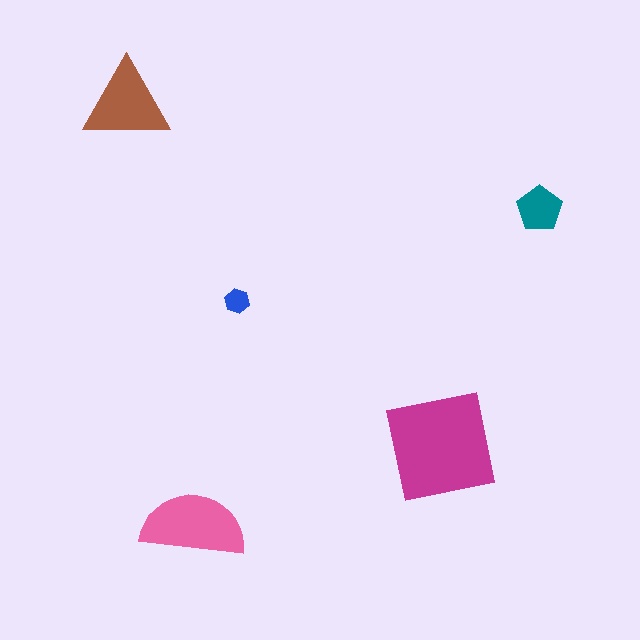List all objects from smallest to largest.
The blue hexagon, the teal pentagon, the brown triangle, the pink semicircle, the magenta square.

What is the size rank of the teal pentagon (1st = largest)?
4th.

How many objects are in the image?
There are 5 objects in the image.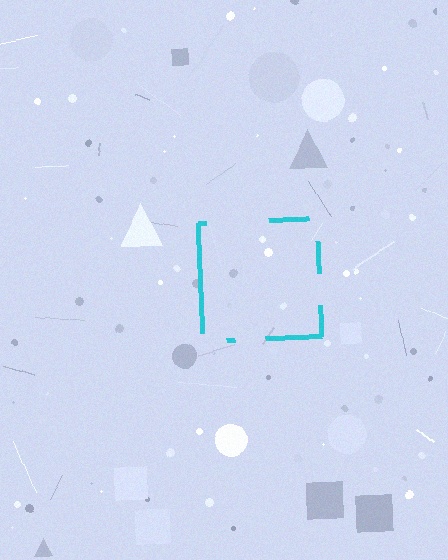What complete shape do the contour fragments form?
The contour fragments form a square.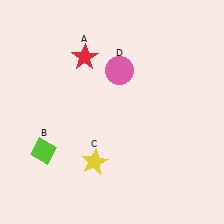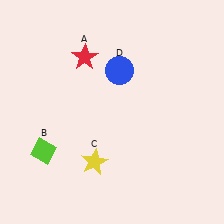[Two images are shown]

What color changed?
The circle (D) changed from pink in Image 1 to blue in Image 2.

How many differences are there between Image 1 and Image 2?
There is 1 difference between the two images.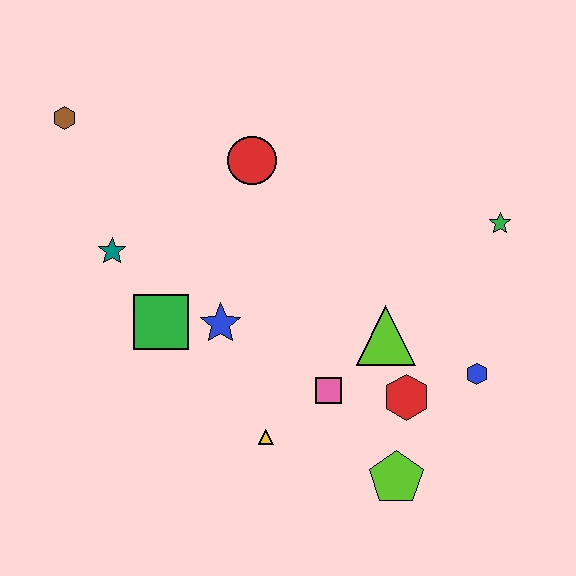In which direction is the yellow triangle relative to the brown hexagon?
The yellow triangle is below the brown hexagon.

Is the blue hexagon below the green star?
Yes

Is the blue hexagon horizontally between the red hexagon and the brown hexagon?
No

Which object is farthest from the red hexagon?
The brown hexagon is farthest from the red hexagon.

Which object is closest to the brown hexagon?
The teal star is closest to the brown hexagon.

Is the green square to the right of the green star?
No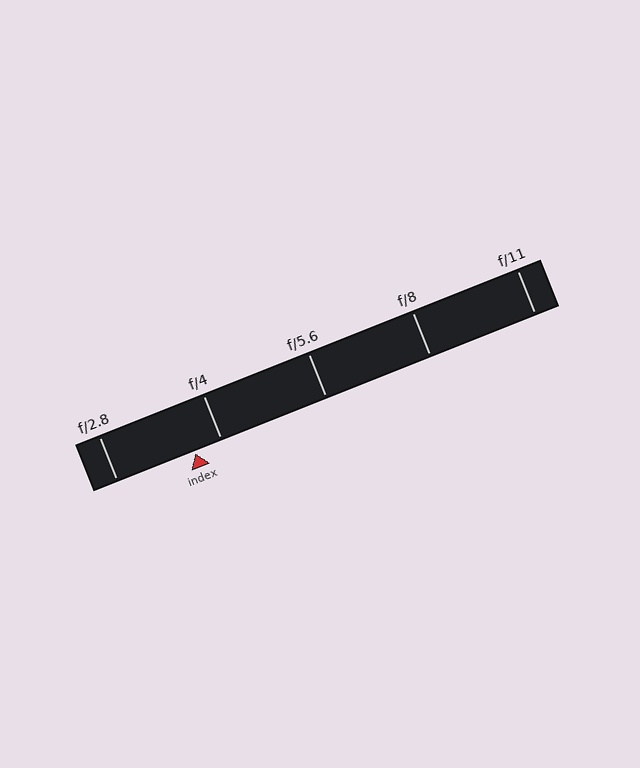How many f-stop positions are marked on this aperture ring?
There are 5 f-stop positions marked.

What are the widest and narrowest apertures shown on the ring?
The widest aperture shown is f/2.8 and the narrowest is f/11.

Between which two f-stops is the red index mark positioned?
The index mark is between f/2.8 and f/4.